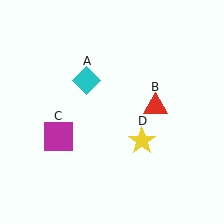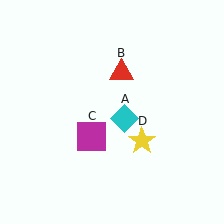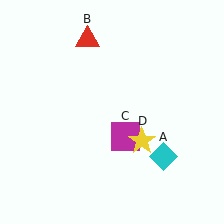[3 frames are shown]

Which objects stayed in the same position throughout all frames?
Yellow star (object D) remained stationary.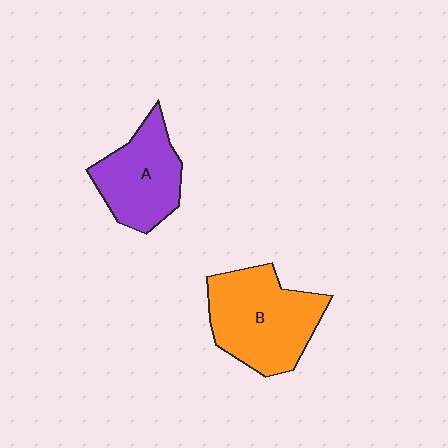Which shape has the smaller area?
Shape A (purple).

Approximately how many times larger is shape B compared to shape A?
Approximately 1.3 times.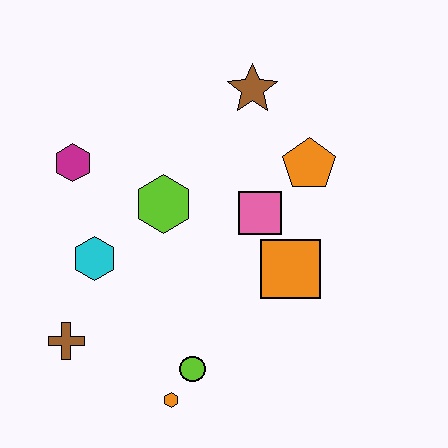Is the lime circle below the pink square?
Yes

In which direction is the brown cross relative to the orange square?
The brown cross is to the left of the orange square.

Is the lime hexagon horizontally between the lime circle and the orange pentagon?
No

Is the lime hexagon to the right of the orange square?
No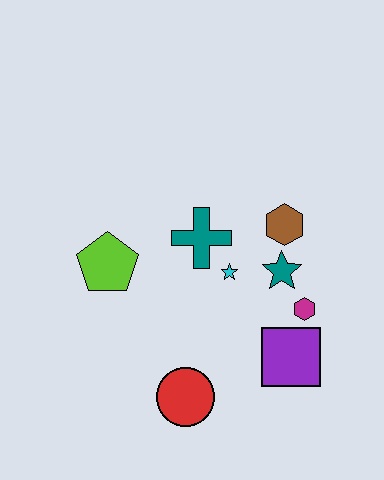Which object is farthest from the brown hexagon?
The red circle is farthest from the brown hexagon.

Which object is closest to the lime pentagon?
The teal cross is closest to the lime pentagon.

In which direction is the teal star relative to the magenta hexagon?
The teal star is above the magenta hexagon.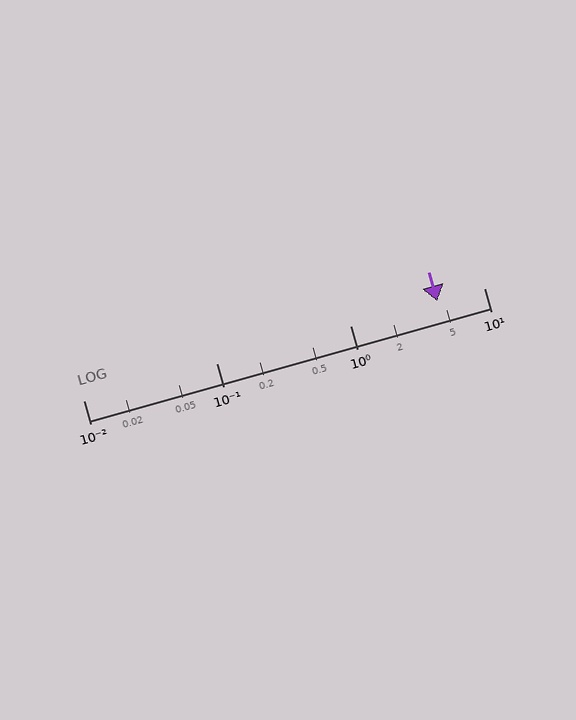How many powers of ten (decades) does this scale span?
The scale spans 3 decades, from 0.01 to 10.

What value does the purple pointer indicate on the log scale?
The pointer indicates approximately 4.5.